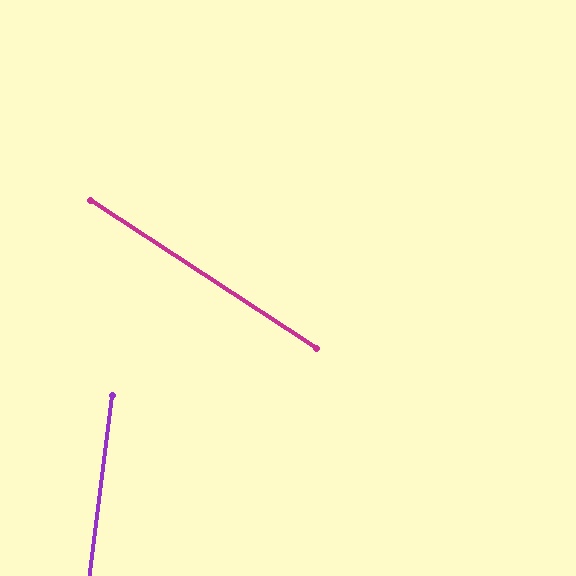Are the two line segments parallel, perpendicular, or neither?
Neither parallel nor perpendicular — they differ by about 64°.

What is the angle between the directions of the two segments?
Approximately 64 degrees.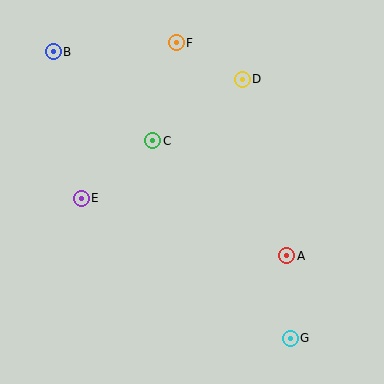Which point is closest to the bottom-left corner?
Point E is closest to the bottom-left corner.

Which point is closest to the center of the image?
Point C at (153, 141) is closest to the center.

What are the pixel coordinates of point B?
Point B is at (53, 52).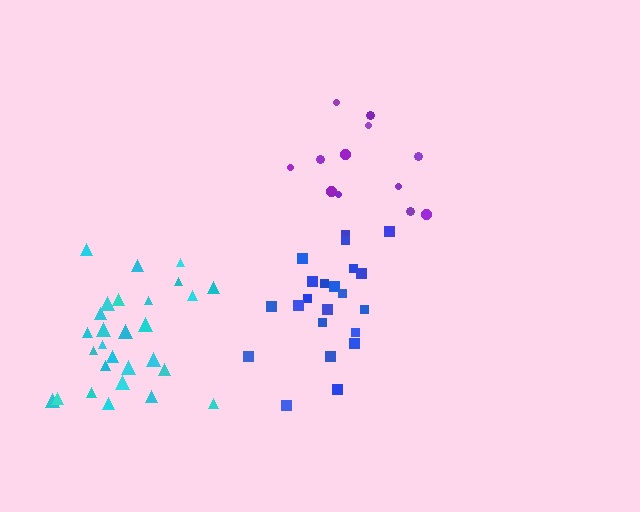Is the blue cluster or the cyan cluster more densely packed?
Blue.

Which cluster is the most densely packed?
Blue.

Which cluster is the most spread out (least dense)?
Purple.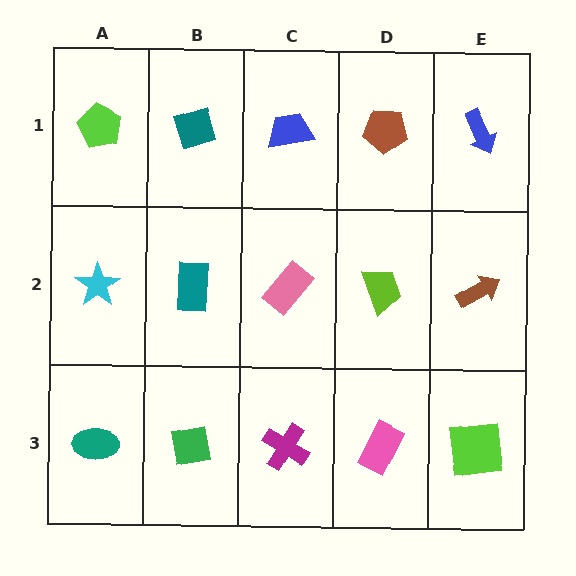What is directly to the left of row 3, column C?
A green square.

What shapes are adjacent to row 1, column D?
A lime trapezoid (row 2, column D), a blue trapezoid (row 1, column C), a blue arrow (row 1, column E).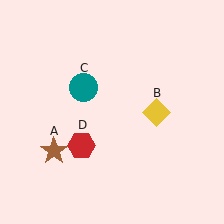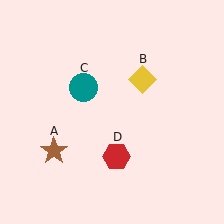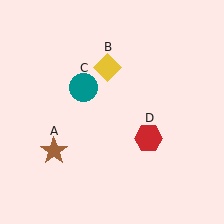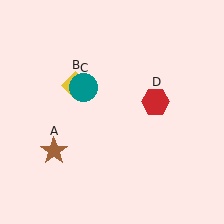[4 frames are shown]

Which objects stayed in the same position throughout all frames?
Brown star (object A) and teal circle (object C) remained stationary.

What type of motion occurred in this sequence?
The yellow diamond (object B), red hexagon (object D) rotated counterclockwise around the center of the scene.